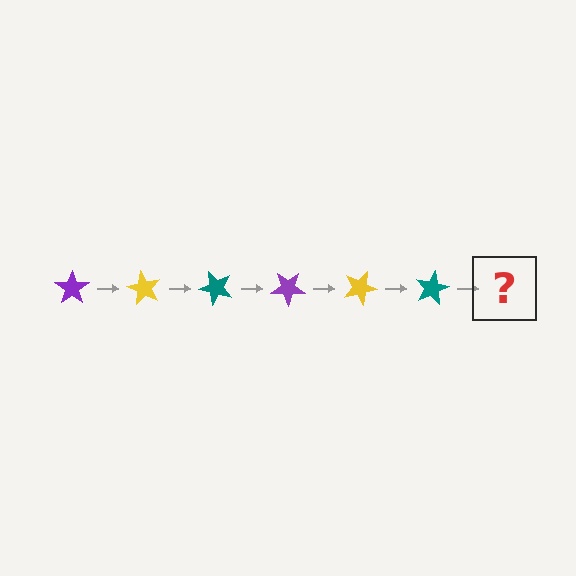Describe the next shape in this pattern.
It should be a purple star, rotated 360 degrees from the start.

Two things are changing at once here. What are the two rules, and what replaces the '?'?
The two rules are that it rotates 60 degrees each step and the color cycles through purple, yellow, and teal. The '?' should be a purple star, rotated 360 degrees from the start.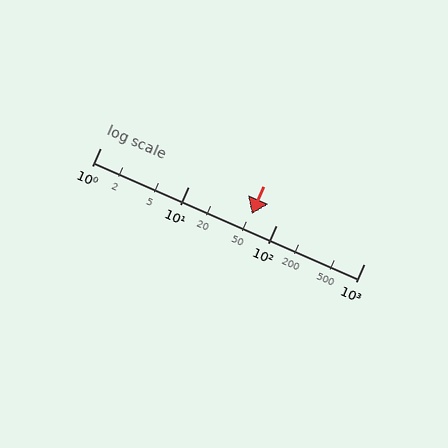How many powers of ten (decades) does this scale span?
The scale spans 3 decades, from 1 to 1000.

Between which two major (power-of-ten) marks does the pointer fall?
The pointer is between 10 and 100.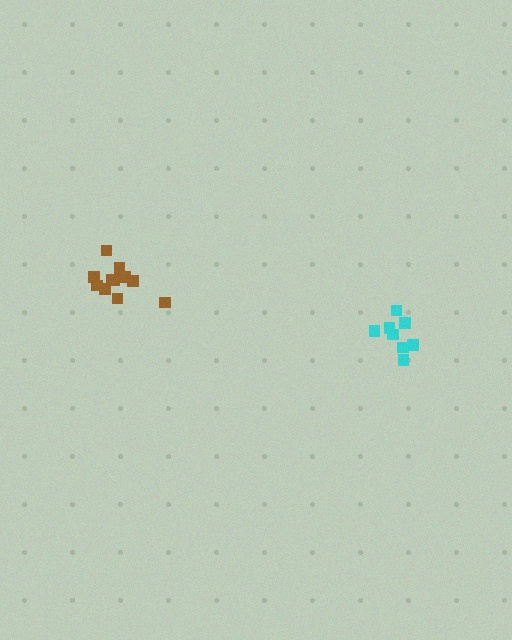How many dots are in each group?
Group 1: 11 dots, Group 2: 8 dots (19 total).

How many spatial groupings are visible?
There are 2 spatial groupings.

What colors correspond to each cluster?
The clusters are colored: brown, cyan.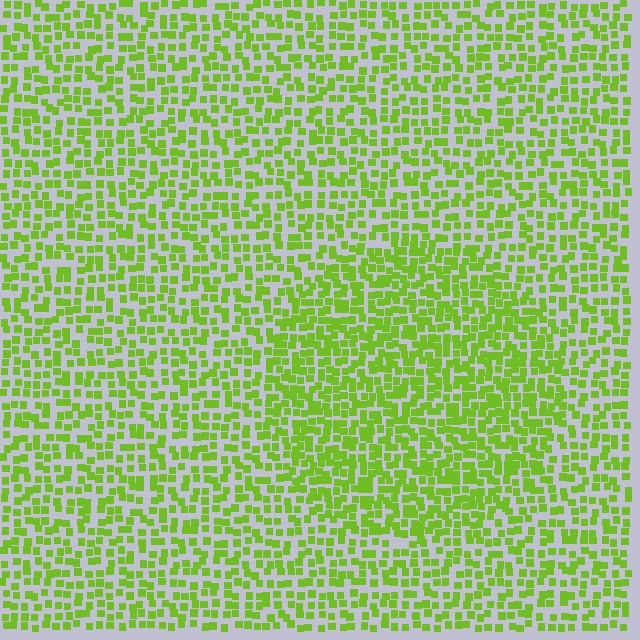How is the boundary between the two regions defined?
The boundary is defined by a change in element density (approximately 1.5x ratio). All elements are the same color, size, and shape.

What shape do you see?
I see a circle.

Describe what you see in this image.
The image contains small lime elements arranged at two different densities. A circle-shaped region is visible where the elements are more densely packed than the surrounding area.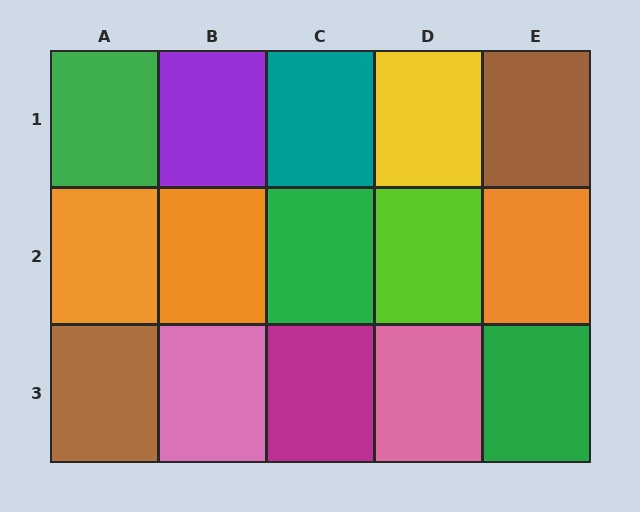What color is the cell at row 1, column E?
Brown.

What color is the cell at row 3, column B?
Pink.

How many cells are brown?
2 cells are brown.